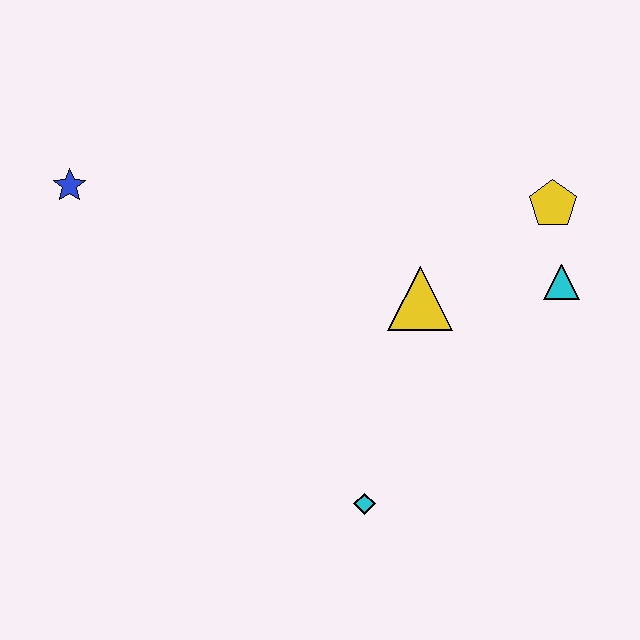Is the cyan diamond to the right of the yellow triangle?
No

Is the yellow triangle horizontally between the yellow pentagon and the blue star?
Yes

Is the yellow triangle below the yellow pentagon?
Yes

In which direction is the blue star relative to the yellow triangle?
The blue star is to the left of the yellow triangle.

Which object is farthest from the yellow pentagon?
The blue star is farthest from the yellow pentagon.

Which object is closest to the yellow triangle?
The cyan triangle is closest to the yellow triangle.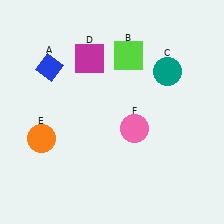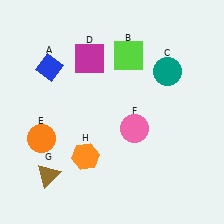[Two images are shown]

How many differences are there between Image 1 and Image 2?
There are 2 differences between the two images.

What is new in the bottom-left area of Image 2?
An orange hexagon (H) was added in the bottom-left area of Image 2.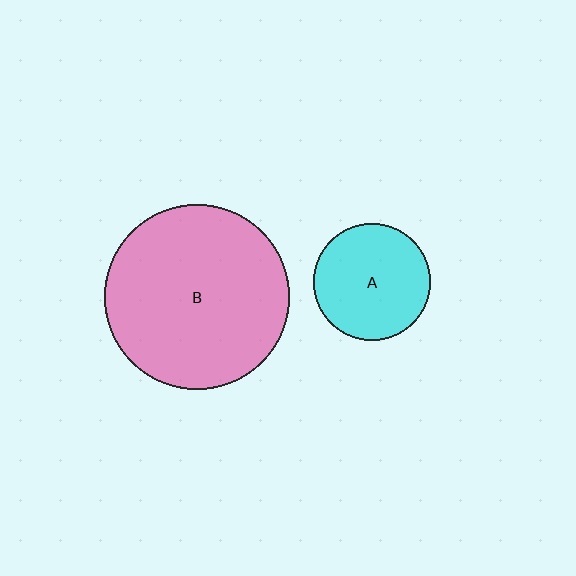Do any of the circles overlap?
No, none of the circles overlap.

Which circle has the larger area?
Circle B (pink).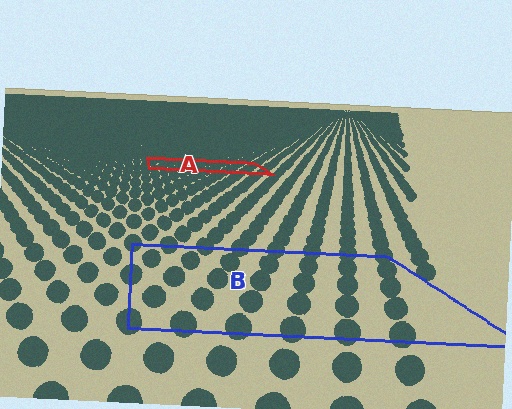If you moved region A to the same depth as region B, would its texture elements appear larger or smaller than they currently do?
They would appear larger. At a closer depth, the same texture elements are projected at a bigger on-screen size.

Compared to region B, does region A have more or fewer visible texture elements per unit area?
Region A has more texture elements per unit area — they are packed more densely because it is farther away.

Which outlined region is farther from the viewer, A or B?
Region A is farther from the viewer — the texture elements inside it appear smaller and more densely packed.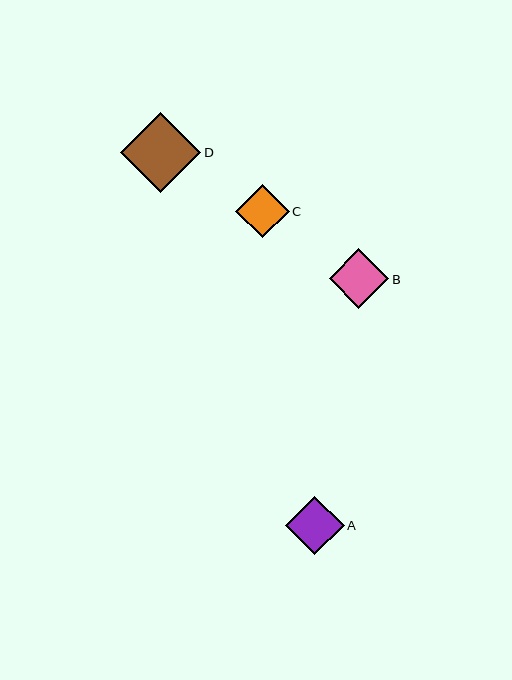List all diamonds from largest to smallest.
From largest to smallest: D, B, A, C.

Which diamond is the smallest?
Diamond C is the smallest with a size of approximately 53 pixels.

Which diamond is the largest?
Diamond D is the largest with a size of approximately 80 pixels.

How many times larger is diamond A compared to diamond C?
Diamond A is approximately 1.1 times the size of diamond C.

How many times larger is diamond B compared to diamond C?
Diamond B is approximately 1.1 times the size of diamond C.